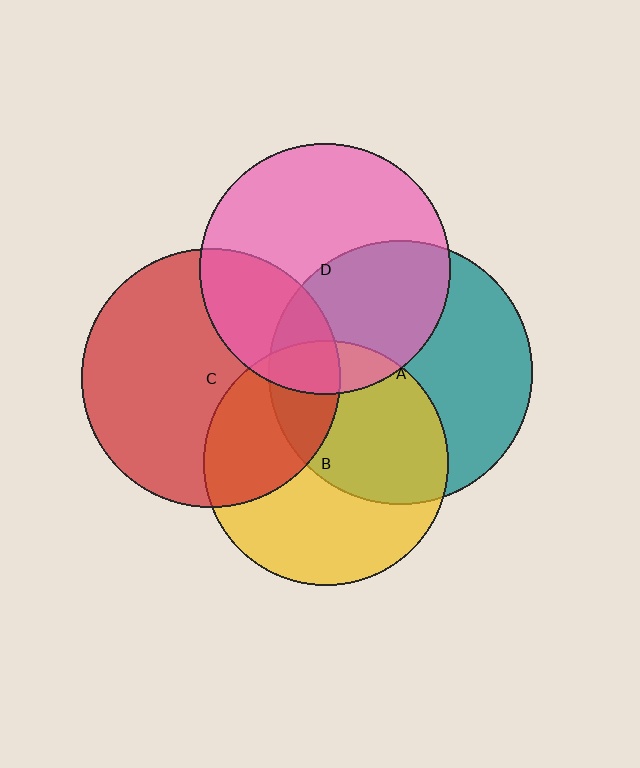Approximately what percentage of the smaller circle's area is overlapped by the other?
Approximately 10%.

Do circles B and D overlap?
Yes.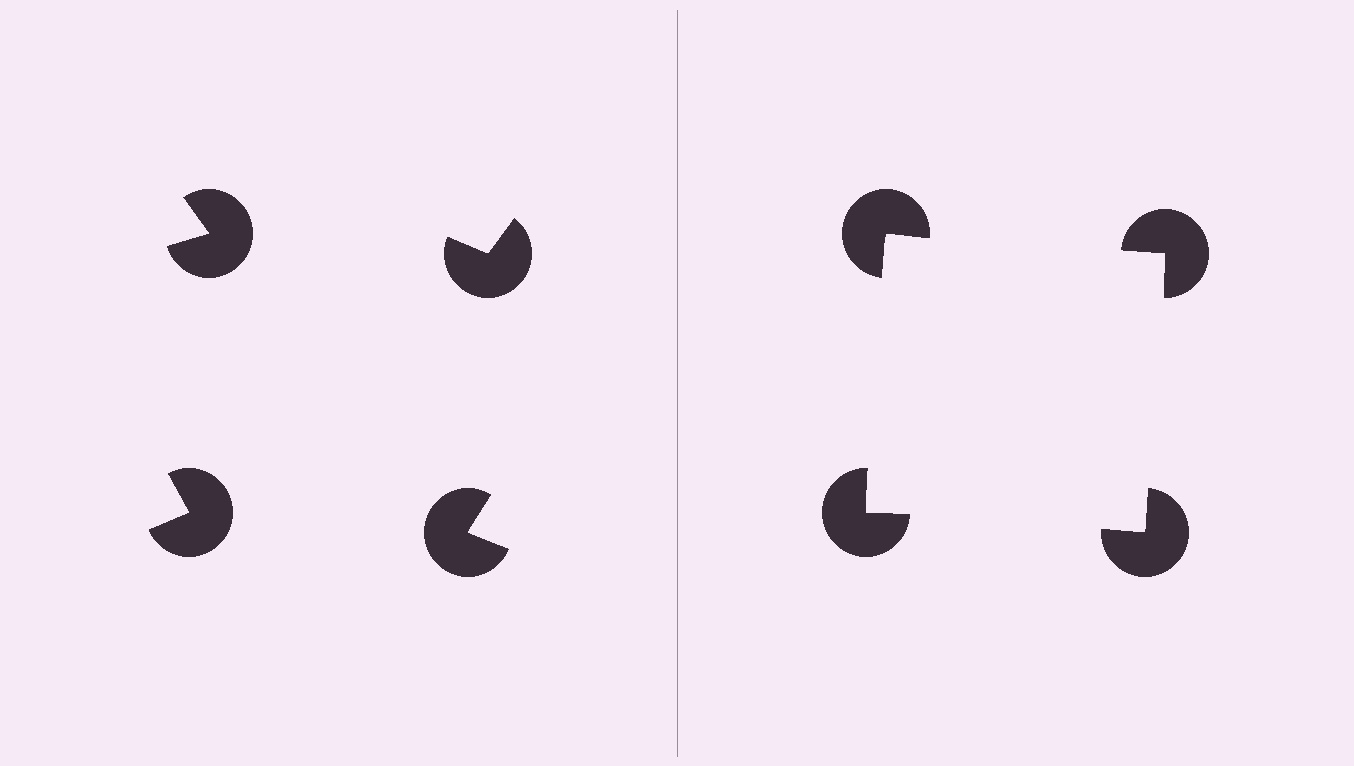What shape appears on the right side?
An illusory square.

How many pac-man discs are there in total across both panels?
8 — 4 on each side.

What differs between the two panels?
The pac-man discs are positioned identically on both sides; only the wedge orientations differ. On the right they align to a square; on the left they are misaligned.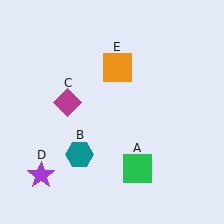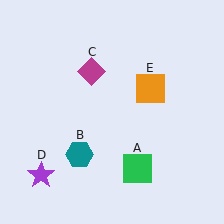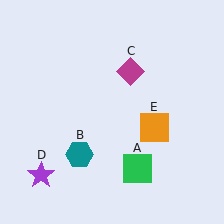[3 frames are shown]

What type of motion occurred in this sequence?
The magenta diamond (object C), orange square (object E) rotated clockwise around the center of the scene.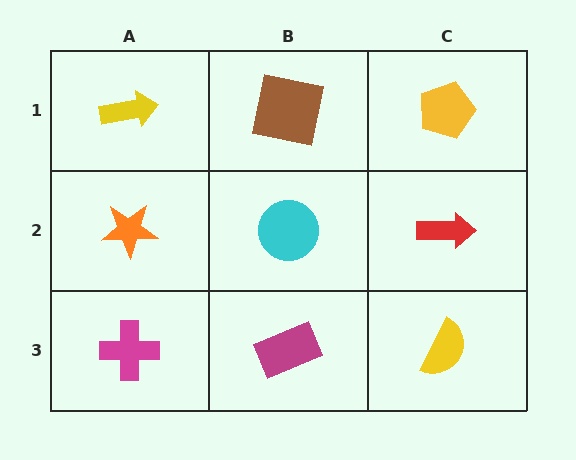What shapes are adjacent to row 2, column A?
A yellow arrow (row 1, column A), a magenta cross (row 3, column A), a cyan circle (row 2, column B).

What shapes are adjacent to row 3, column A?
An orange star (row 2, column A), a magenta rectangle (row 3, column B).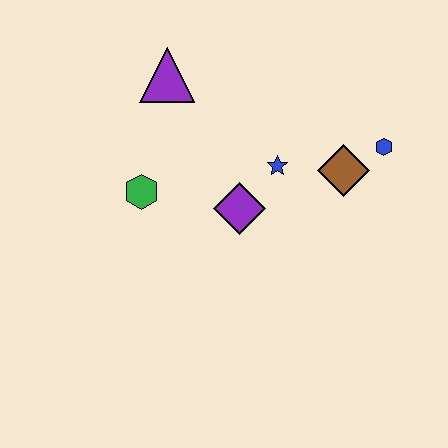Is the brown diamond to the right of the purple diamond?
Yes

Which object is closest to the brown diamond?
The blue hexagon is closest to the brown diamond.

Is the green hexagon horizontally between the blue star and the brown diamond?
No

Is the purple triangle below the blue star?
No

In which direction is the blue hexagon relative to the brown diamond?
The blue hexagon is to the right of the brown diamond.